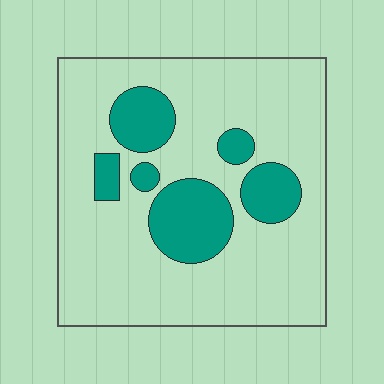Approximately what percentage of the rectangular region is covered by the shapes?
Approximately 20%.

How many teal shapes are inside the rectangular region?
6.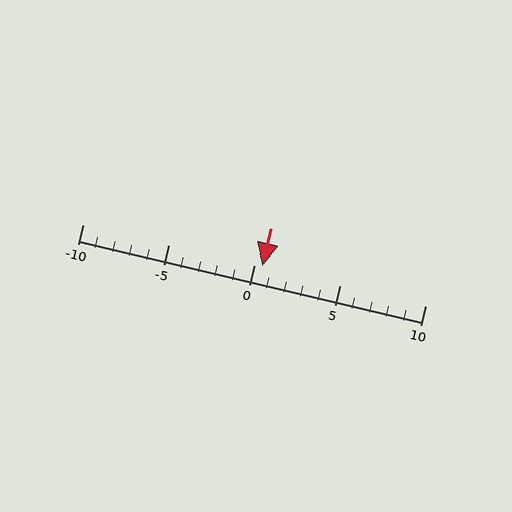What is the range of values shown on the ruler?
The ruler shows values from -10 to 10.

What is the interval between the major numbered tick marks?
The major tick marks are spaced 5 units apart.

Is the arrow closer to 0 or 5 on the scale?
The arrow is closer to 0.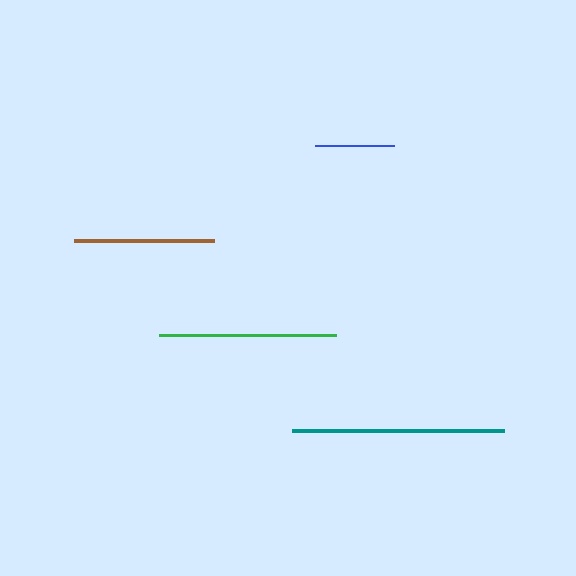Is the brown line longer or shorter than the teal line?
The teal line is longer than the brown line.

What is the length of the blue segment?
The blue segment is approximately 79 pixels long.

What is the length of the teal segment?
The teal segment is approximately 212 pixels long.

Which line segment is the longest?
The teal line is the longest at approximately 212 pixels.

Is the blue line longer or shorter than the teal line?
The teal line is longer than the blue line.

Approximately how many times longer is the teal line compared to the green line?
The teal line is approximately 1.2 times the length of the green line.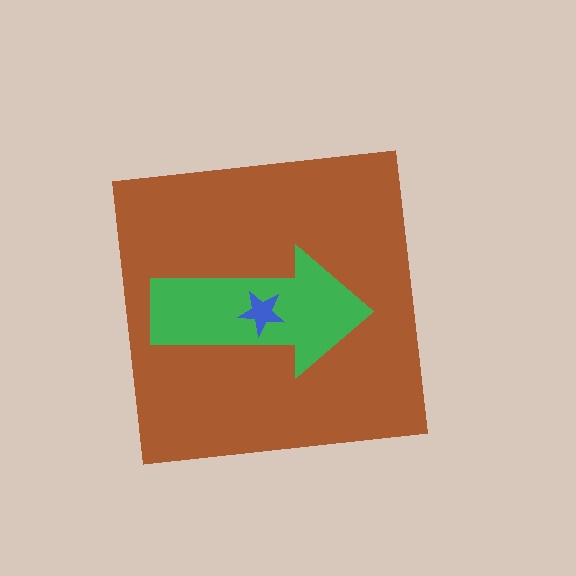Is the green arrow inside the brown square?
Yes.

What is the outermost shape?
The brown square.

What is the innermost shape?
The blue star.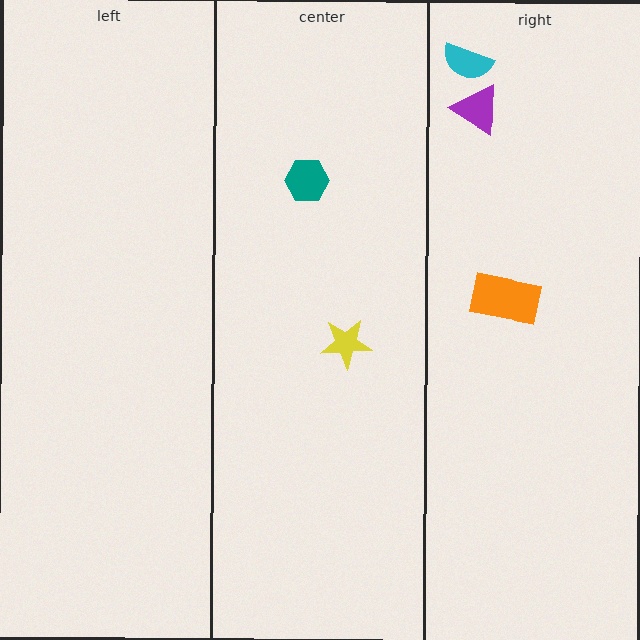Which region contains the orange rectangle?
The right region.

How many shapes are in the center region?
2.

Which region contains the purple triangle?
The right region.